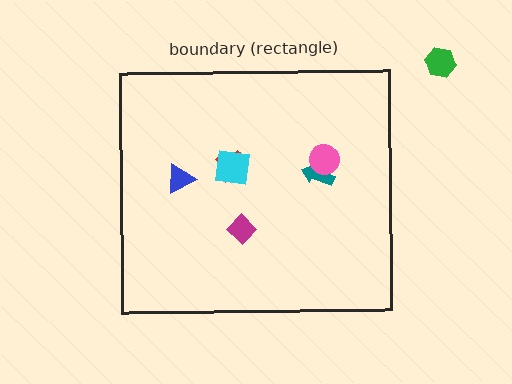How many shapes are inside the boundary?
6 inside, 1 outside.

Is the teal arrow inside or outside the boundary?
Inside.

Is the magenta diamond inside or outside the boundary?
Inside.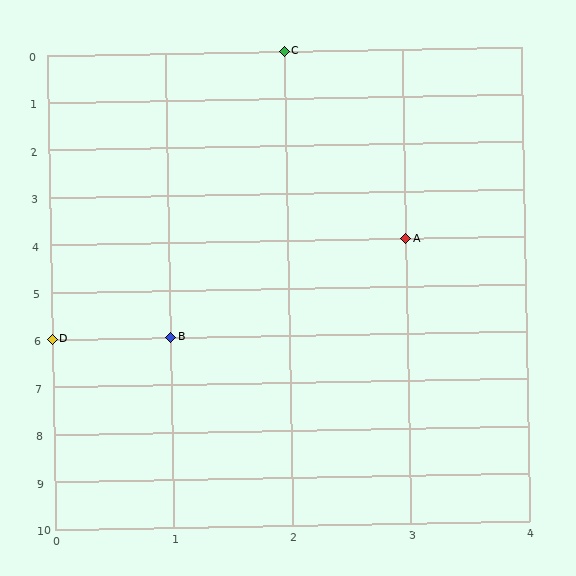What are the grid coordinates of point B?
Point B is at grid coordinates (1, 6).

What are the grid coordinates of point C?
Point C is at grid coordinates (2, 0).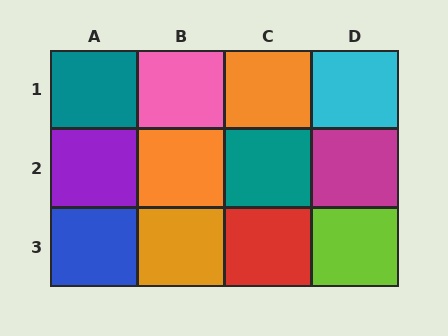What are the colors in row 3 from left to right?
Blue, orange, red, lime.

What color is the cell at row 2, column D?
Magenta.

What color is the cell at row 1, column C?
Orange.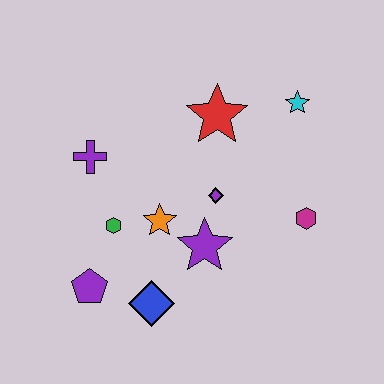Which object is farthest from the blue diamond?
The cyan star is farthest from the blue diamond.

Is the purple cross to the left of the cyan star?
Yes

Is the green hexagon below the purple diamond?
Yes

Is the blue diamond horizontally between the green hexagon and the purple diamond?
Yes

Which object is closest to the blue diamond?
The purple pentagon is closest to the blue diamond.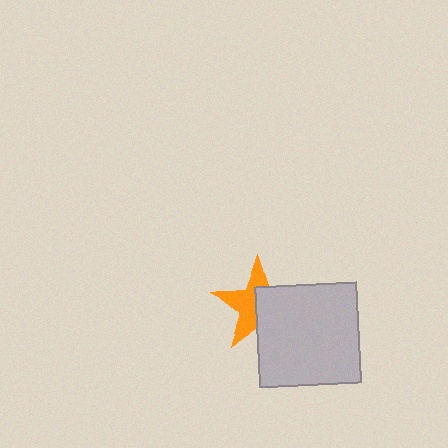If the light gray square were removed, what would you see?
You would see the complete orange star.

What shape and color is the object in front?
The object in front is a light gray square.